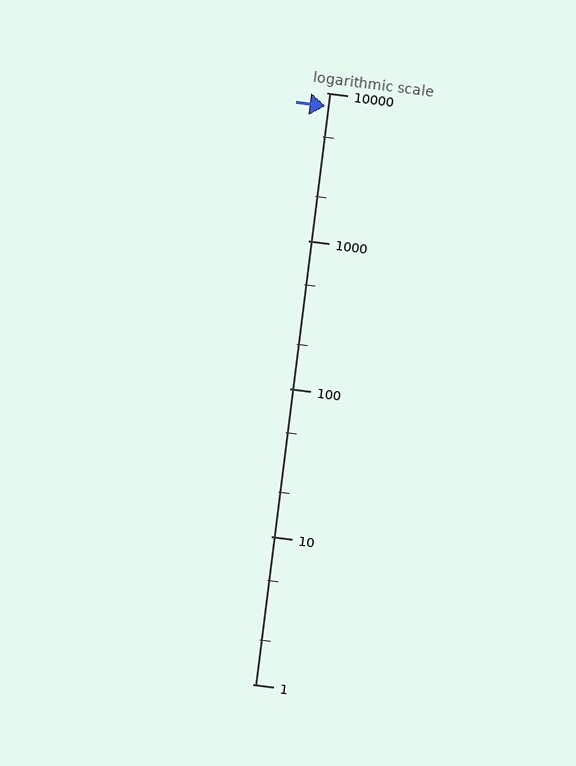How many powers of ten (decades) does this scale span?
The scale spans 4 decades, from 1 to 10000.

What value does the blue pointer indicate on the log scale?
The pointer indicates approximately 8100.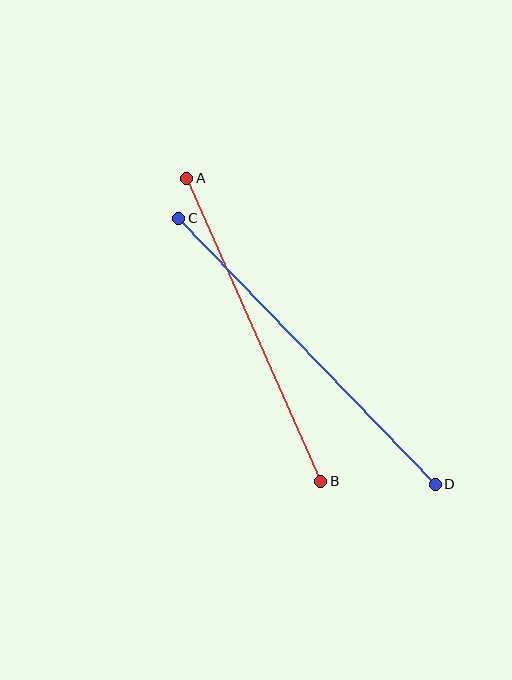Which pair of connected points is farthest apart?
Points C and D are farthest apart.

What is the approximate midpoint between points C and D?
The midpoint is at approximately (307, 351) pixels.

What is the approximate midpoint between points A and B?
The midpoint is at approximately (254, 330) pixels.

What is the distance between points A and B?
The distance is approximately 331 pixels.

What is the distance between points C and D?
The distance is approximately 370 pixels.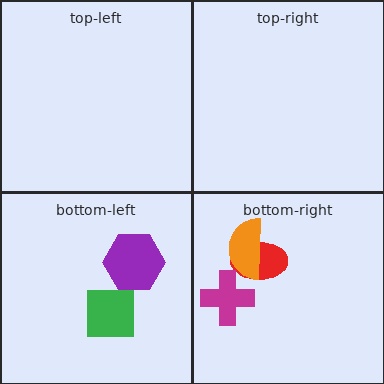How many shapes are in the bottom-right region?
3.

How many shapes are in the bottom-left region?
2.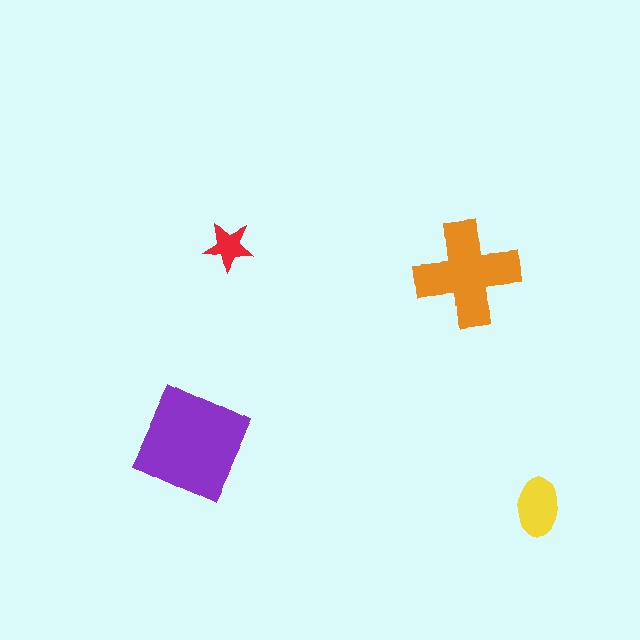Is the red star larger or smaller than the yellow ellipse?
Smaller.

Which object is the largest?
The purple square.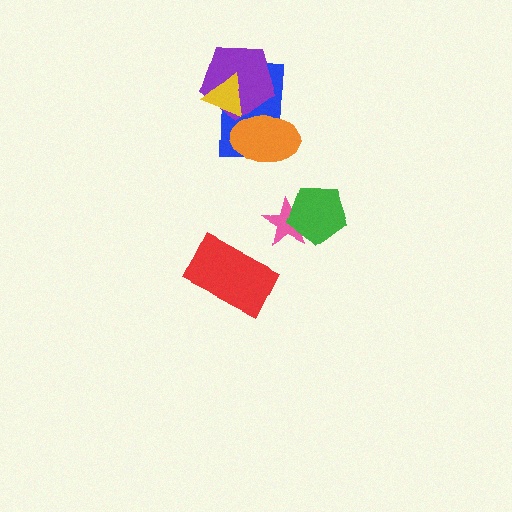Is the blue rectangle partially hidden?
Yes, it is partially covered by another shape.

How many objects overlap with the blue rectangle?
3 objects overlap with the blue rectangle.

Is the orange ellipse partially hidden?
Yes, it is partially covered by another shape.